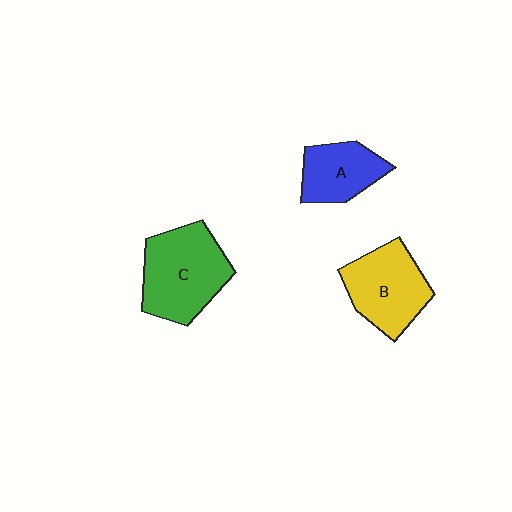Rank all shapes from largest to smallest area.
From largest to smallest: C (green), B (yellow), A (blue).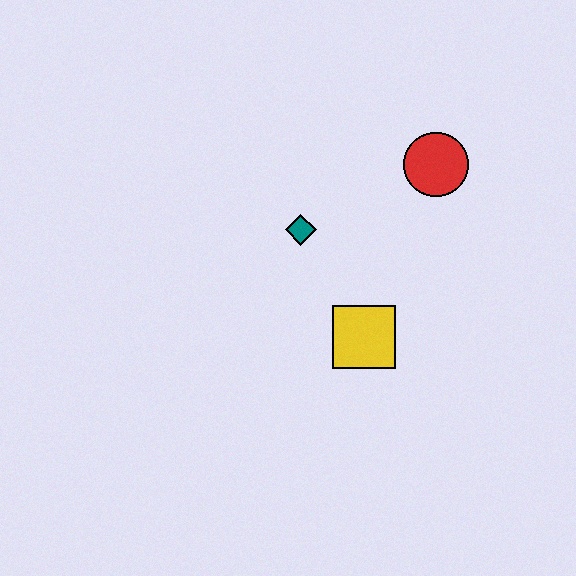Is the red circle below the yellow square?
No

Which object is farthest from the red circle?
The yellow square is farthest from the red circle.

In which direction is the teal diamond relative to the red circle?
The teal diamond is to the left of the red circle.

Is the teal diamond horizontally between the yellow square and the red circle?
No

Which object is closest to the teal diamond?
The yellow square is closest to the teal diamond.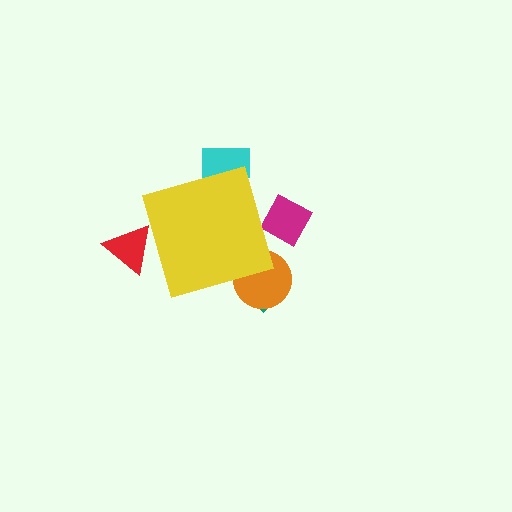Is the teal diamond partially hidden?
Yes, the teal diamond is partially hidden behind the yellow diamond.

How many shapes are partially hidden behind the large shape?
5 shapes are partially hidden.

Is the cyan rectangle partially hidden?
Yes, the cyan rectangle is partially hidden behind the yellow diamond.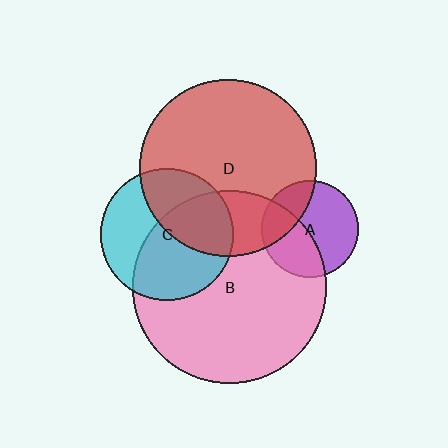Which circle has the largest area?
Circle B (pink).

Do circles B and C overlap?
Yes.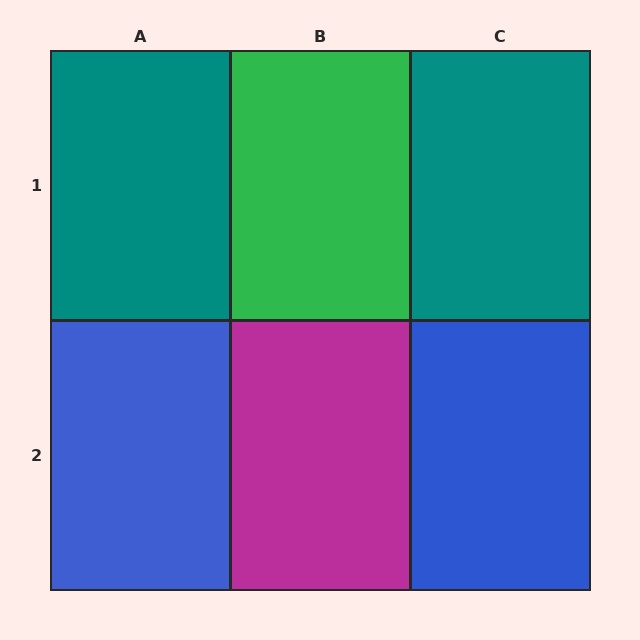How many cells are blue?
2 cells are blue.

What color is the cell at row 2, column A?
Blue.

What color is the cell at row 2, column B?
Magenta.